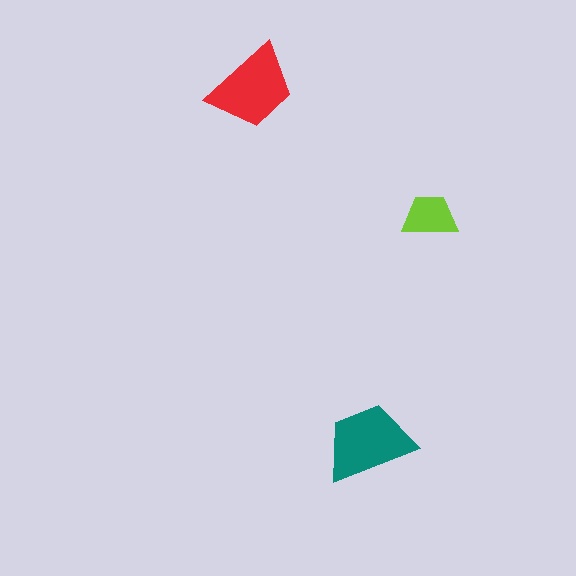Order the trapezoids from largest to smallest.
the teal one, the red one, the lime one.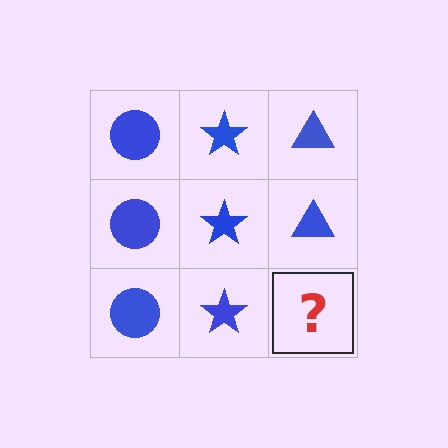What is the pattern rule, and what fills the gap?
The rule is that each column has a consistent shape. The gap should be filled with a blue triangle.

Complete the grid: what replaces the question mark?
The question mark should be replaced with a blue triangle.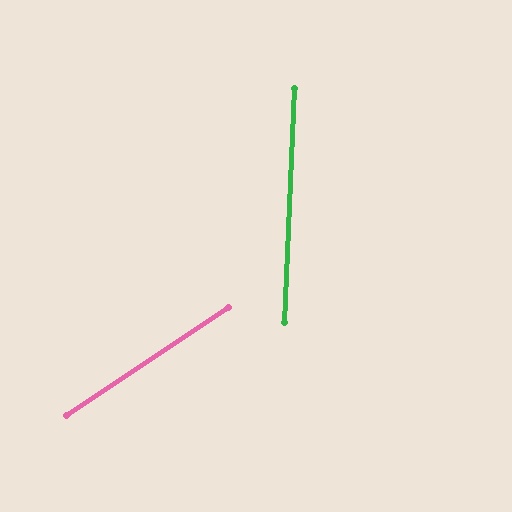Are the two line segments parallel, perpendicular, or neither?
Neither parallel nor perpendicular — they differ by about 54°.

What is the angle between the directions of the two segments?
Approximately 54 degrees.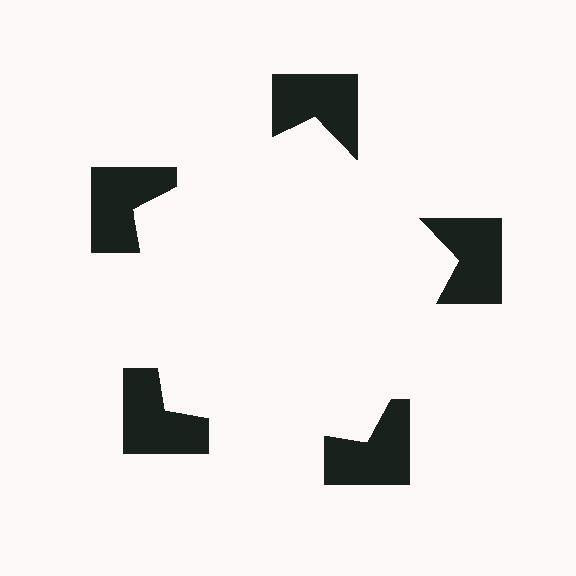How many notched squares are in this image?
There are 5 — one at each vertex of the illusory pentagon.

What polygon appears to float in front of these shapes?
An illusory pentagon — its edges are inferred from the aligned wedge cuts in the notched squares, not physically drawn.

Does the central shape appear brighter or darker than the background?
It typically appears slightly brighter than the background, even though no actual brightness change is drawn.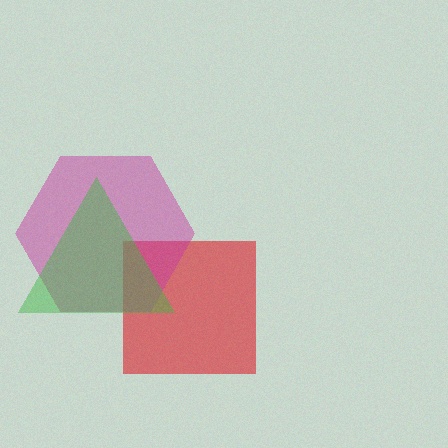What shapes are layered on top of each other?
The layered shapes are: a red square, a magenta hexagon, a green triangle.